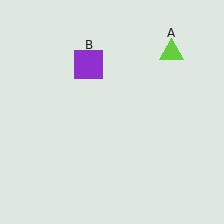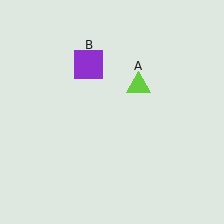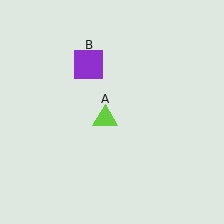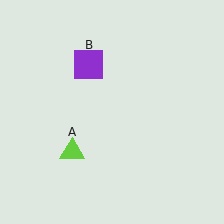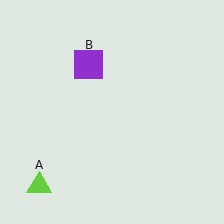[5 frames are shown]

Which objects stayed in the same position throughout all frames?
Purple square (object B) remained stationary.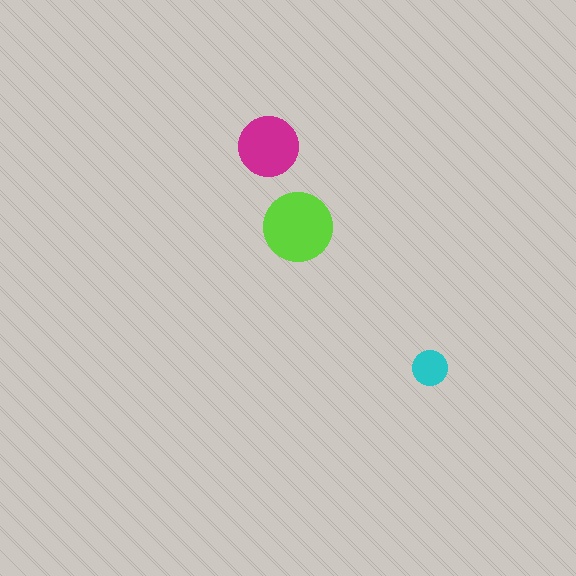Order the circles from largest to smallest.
the lime one, the magenta one, the cyan one.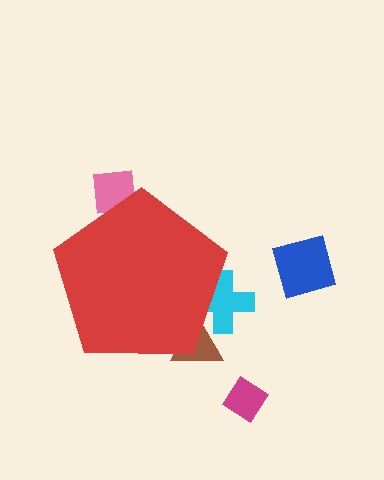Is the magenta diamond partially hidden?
No, the magenta diamond is fully visible.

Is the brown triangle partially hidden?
Yes, the brown triangle is partially hidden behind the red pentagon.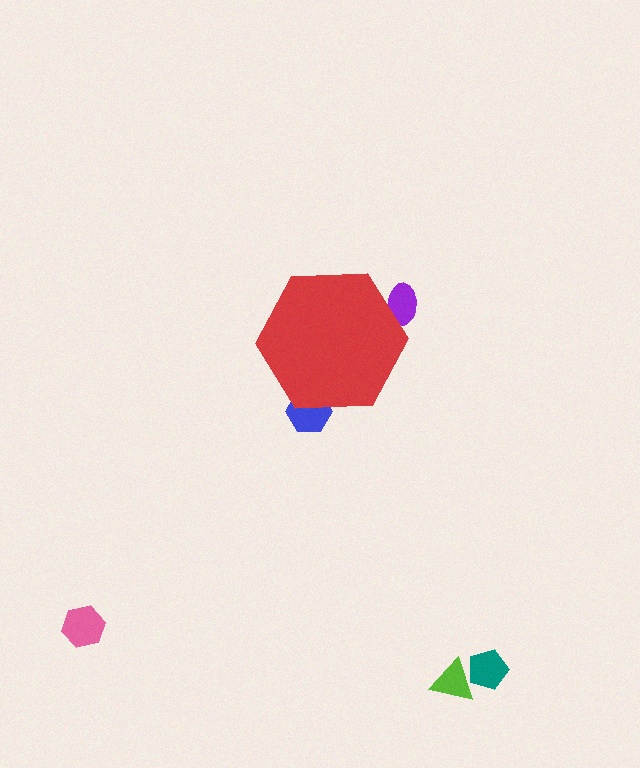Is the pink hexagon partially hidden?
No, the pink hexagon is fully visible.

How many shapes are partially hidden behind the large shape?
2 shapes are partially hidden.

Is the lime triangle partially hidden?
No, the lime triangle is fully visible.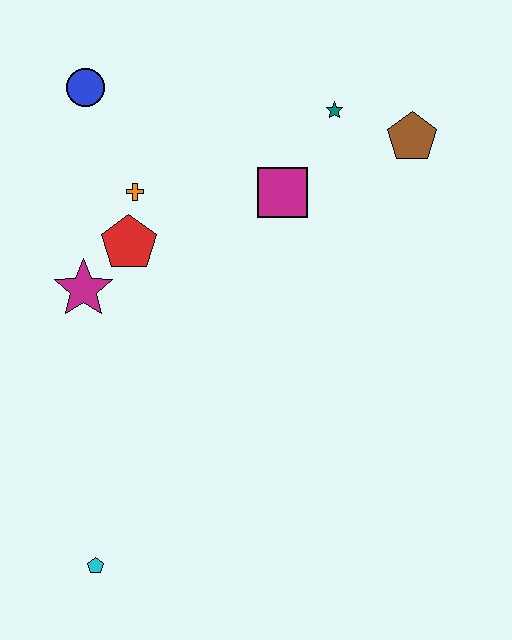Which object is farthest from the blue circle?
The cyan pentagon is farthest from the blue circle.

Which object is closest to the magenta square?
The teal star is closest to the magenta square.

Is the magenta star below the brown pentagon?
Yes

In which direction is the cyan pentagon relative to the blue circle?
The cyan pentagon is below the blue circle.